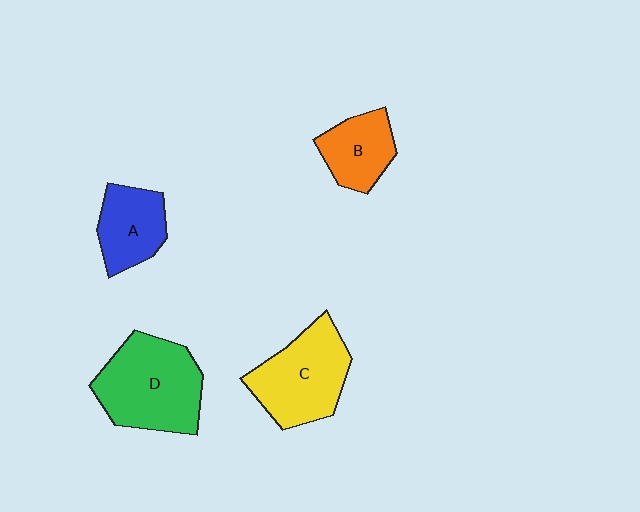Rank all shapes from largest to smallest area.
From largest to smallest: D (green), C (yellow), A (blue), B (orange).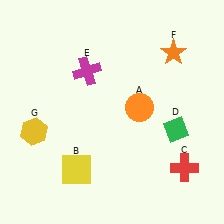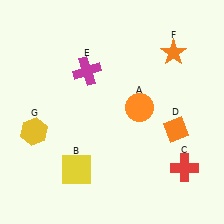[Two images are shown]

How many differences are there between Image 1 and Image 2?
There is 1 difference between the two images.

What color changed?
The diamond (D) changed from green in Image 1 to orange in Image 2.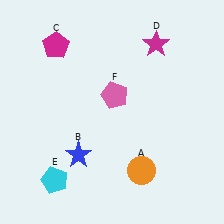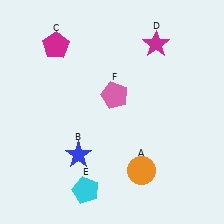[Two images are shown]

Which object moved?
The cyan pentagon (E) moved right.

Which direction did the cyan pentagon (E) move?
The cyan pentagon (E) moved right.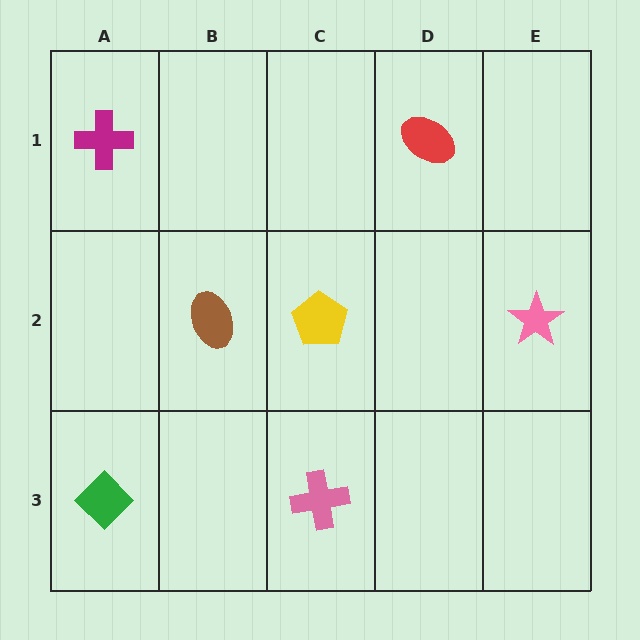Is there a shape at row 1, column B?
No, that cell is empty.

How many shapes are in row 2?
3 shapes.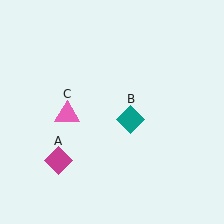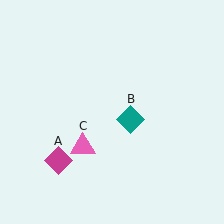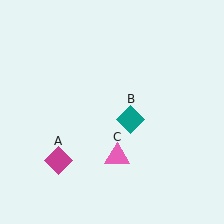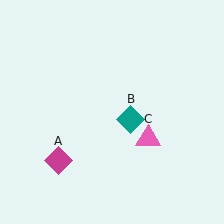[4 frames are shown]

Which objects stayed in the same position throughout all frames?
Magenta diamond (object A) and teal diamond (object B) remained stationary.